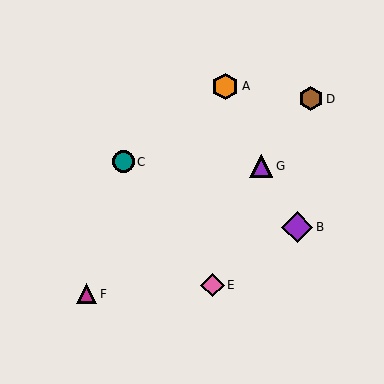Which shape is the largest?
The purple diamond (labeled B) is the largest.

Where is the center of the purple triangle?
The center of the purple triangle is at (261, 166).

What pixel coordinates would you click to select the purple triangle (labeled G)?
Click at (261, 166) to select the purple triangle G.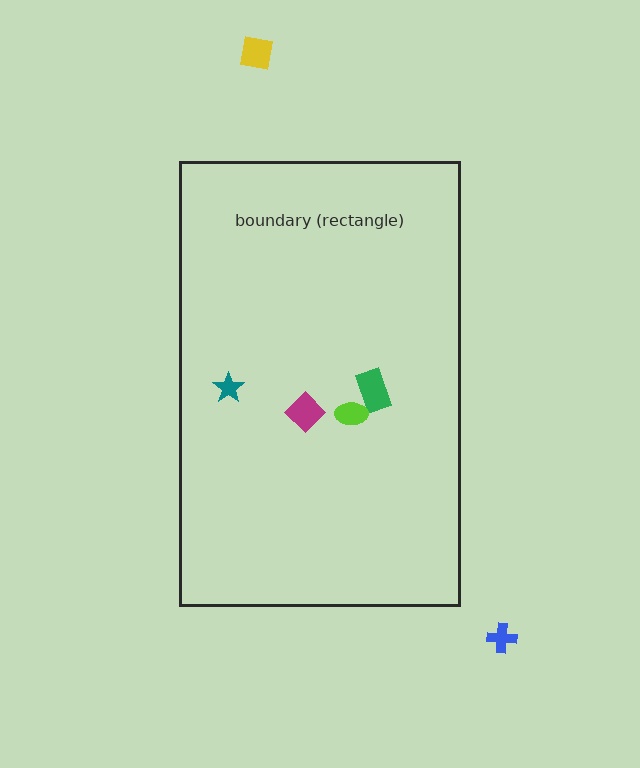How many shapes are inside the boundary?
4 inside, 2 outside.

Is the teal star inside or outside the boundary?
Inside.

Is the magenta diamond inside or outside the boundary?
Inside.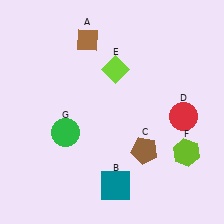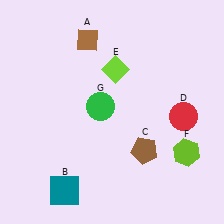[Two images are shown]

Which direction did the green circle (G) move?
The green circle (G) moved right.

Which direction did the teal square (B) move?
The teal square (B) moved left.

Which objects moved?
The objects that moved are: the teal square (B), the green circle (G).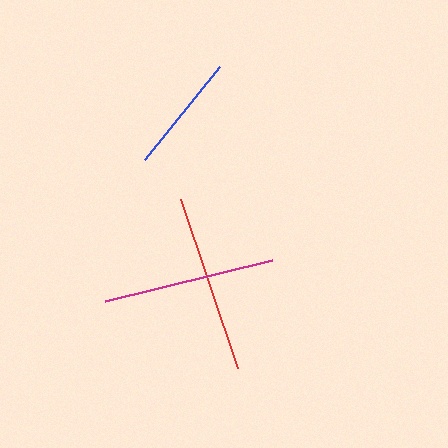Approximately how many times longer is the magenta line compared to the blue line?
The magenta line is approximately 1.4 times the length of the blue line.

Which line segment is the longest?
The red line is the longest at approximately 179 pixels.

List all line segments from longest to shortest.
From longest to shortest: red, magenta, blue.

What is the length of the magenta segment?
The magenta segment is approximately 172 pixels long.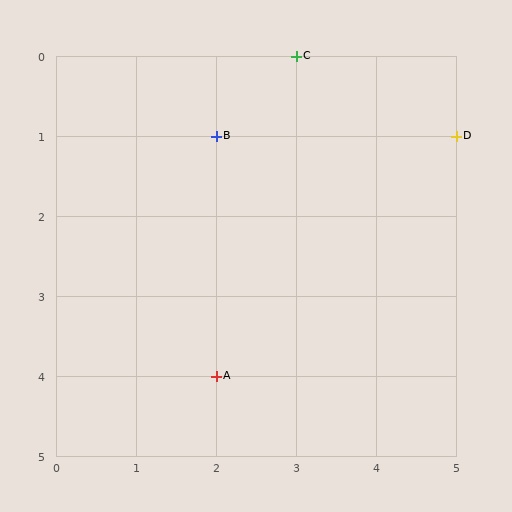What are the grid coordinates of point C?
Point C is at grid coordinates (3, 0).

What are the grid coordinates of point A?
Point A is at grid coordinates (2, 4).